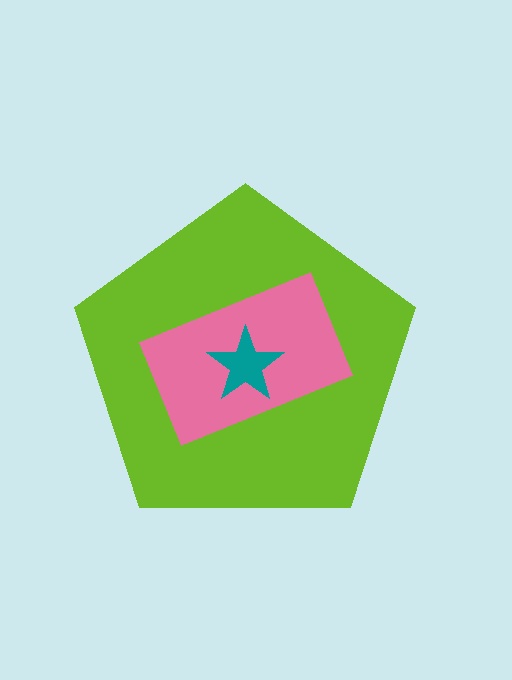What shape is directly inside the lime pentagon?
The pink rectangle.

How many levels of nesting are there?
3.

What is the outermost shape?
The lime pentagon.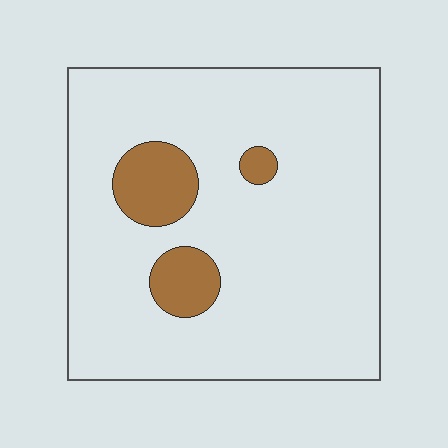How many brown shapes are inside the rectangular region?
3.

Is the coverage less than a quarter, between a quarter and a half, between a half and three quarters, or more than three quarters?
Less than a quarter.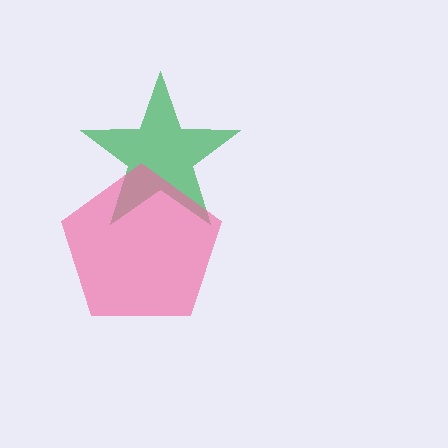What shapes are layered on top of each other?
The layered shapes are: a green star, a pink pentagon.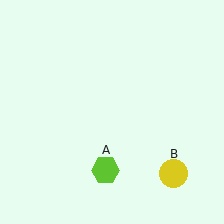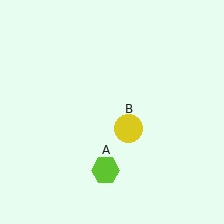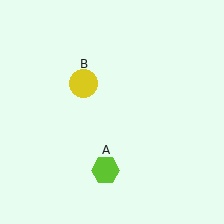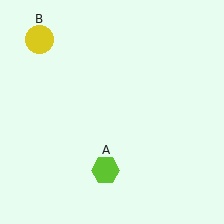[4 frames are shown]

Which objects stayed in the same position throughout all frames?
Lime hexagon (object A) remained stationary.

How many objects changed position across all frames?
1 object changed position: yellow circle (object B).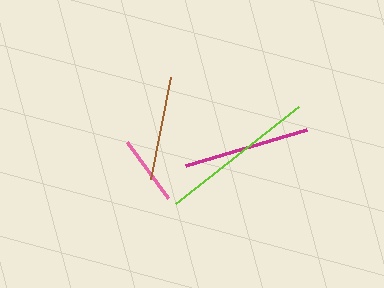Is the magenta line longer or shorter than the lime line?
The lime line is longer than the magenta line.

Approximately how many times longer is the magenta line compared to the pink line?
The magenta line is approximately 1.8 times the length of the pink line.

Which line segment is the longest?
The lime line is the longest at approximately 157 pixels.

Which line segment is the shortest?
The pink line is the shortest at approximately 70 pixels.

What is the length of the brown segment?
The brown segment is approximately 103 pixels long.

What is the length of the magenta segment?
The magenta segment is approximately 126 pixels long.